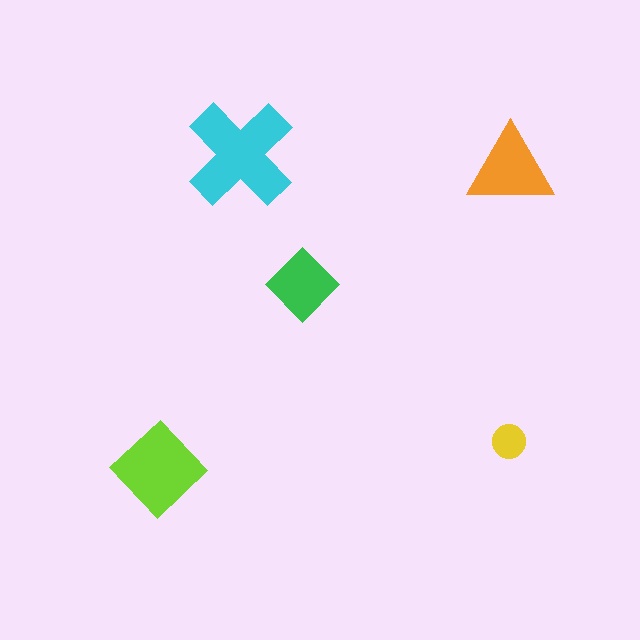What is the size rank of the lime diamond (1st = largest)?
2nd.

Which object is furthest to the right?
The orange triangle is rightmost.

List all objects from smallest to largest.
The yellow circle, the green diamond, the orange triangle, the lime diamond, the cyan cross.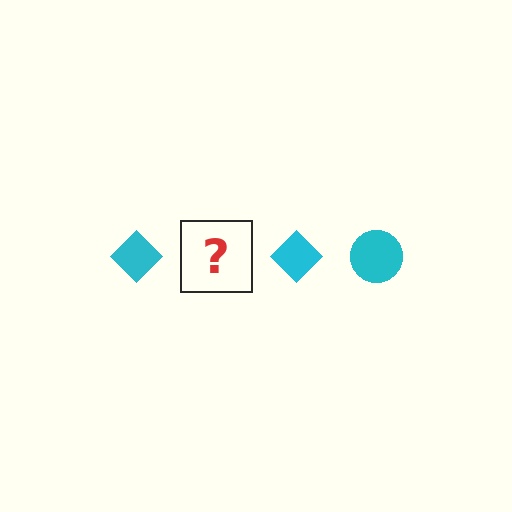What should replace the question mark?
The question mark should be replaced with a cyan circle.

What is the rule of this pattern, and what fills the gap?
The rule is that the pattern cycles through diamond, circle shapes in cyan. The gap should be filled with a cyan circle.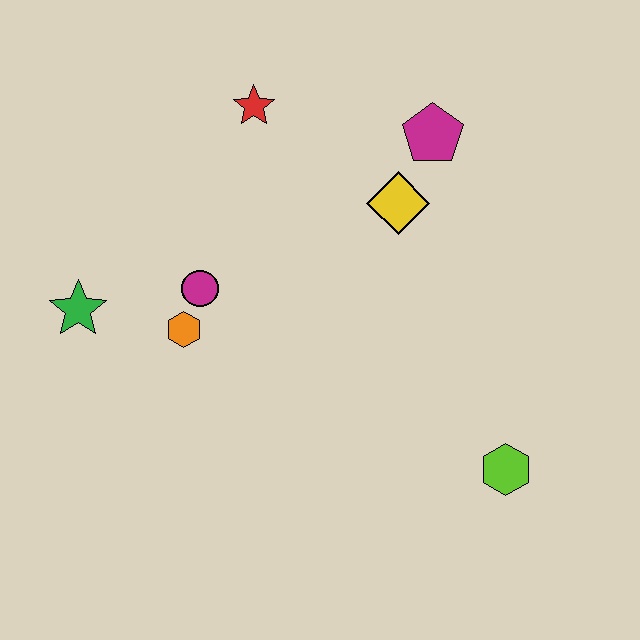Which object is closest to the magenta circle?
The orange hexagon is closest to the magenta circle.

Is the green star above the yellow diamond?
No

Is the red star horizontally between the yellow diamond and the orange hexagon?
Yes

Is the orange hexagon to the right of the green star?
Yes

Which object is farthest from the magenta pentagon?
The green star is farthest from the magenta pentagon.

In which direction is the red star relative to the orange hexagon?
The red star is above the orange hexagon.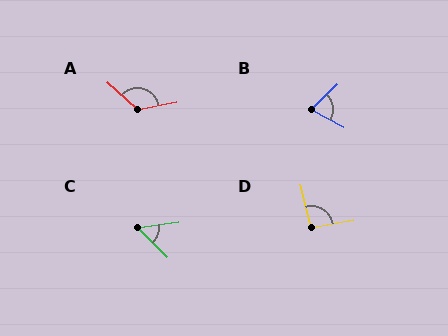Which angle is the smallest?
C, at approximately 53 degrees.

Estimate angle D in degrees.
Approximately 94 degrees.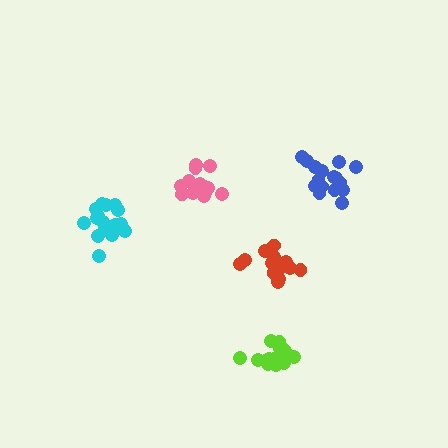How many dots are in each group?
Group 1: 16 dots, Group 2: 13 dots, Group 3: 19 dots, Group 4: 17 dots, Group 5: 19 dots (84 total).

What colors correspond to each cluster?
The clusters are colored: red, pink, lime, blue, cyan.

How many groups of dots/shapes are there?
There are 5 groups.